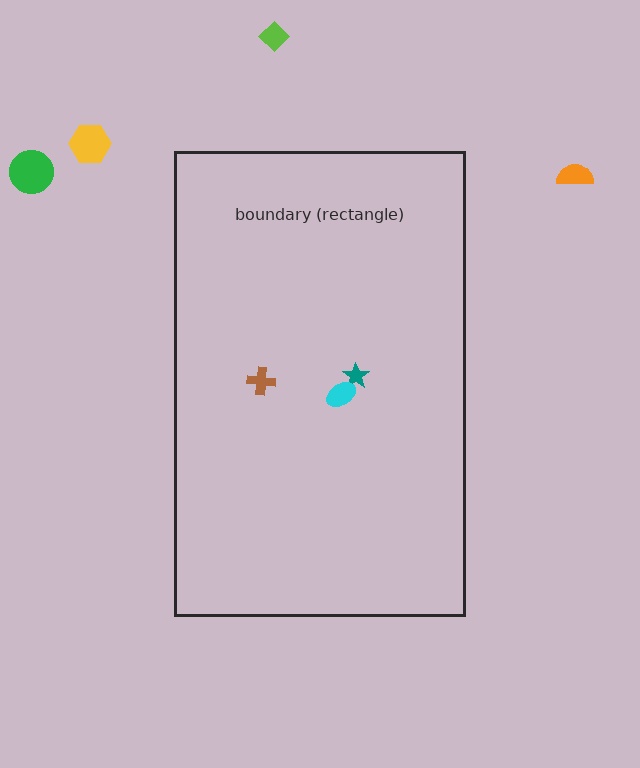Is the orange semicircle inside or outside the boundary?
Outside.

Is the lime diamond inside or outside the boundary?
Outside.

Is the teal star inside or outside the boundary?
Inside.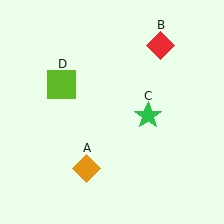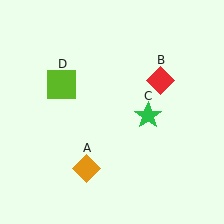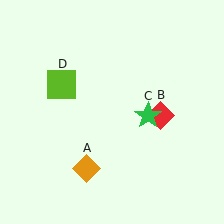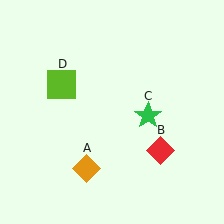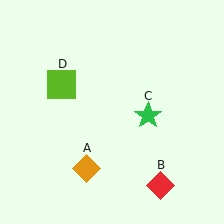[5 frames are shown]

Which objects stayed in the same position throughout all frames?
Orange diamond (object A) and green star (object C) and lime square (object D) remained stationary.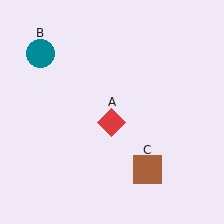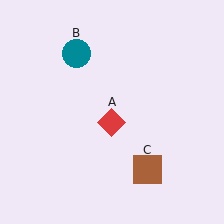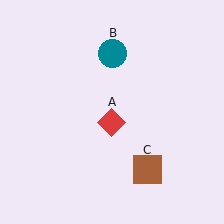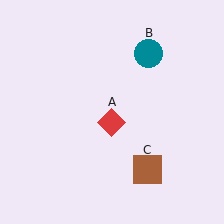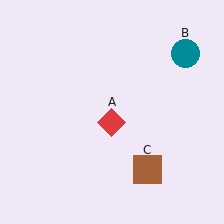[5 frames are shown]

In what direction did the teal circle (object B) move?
The teal circle (object B) moved right.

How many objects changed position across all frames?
1 object changed position: teal circle (object B).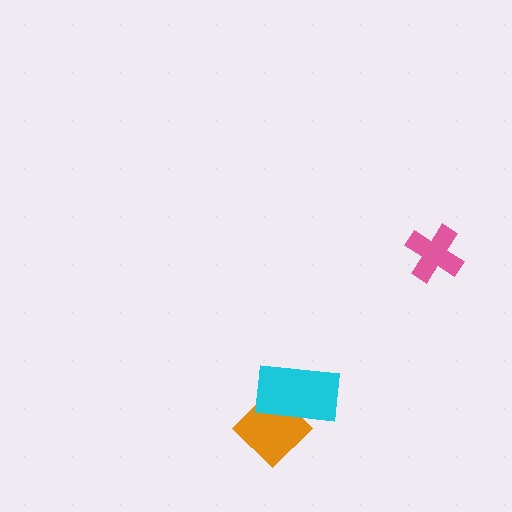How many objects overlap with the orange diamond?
1 object overlaps with the orange diamond.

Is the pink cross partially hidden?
No, no other shape covers it.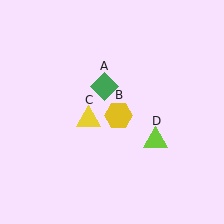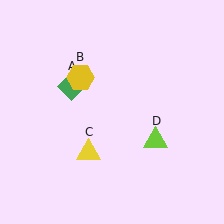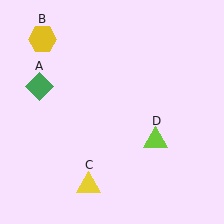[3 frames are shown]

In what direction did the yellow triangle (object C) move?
The yellow triangle (object C) moved down.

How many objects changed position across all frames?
3 objects changed position: green diamond (object A), yellow hexagon (object B), yellow triangle (object C).